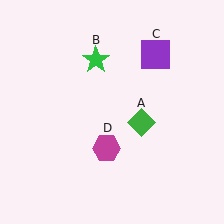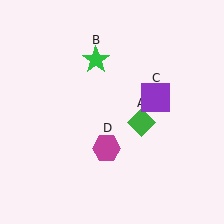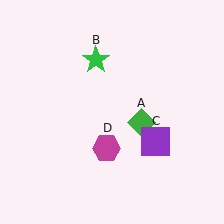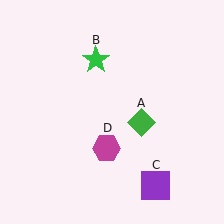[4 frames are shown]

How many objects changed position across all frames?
1 object changed position: purple square (object C).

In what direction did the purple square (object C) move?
The purple square (object C) moved down.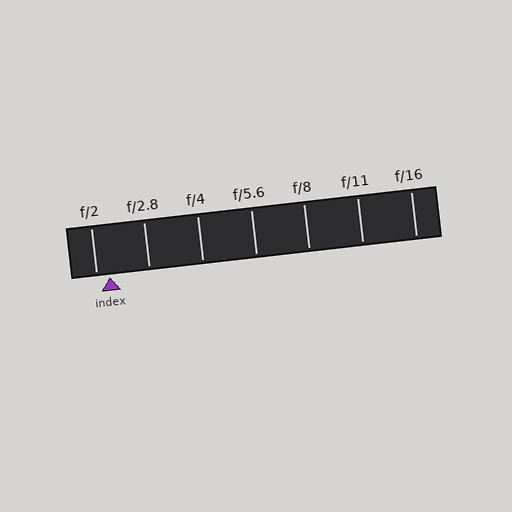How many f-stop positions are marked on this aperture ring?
There are 7 f-stop positions marked.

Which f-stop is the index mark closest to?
The index mark is closest to f/2.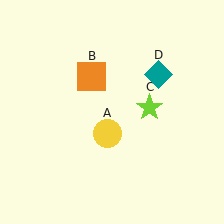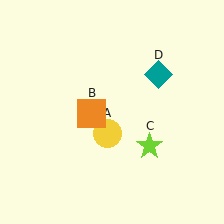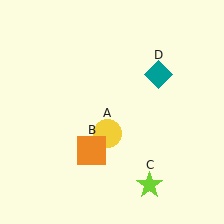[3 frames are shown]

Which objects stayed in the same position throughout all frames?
Yellow circle (object A) and teal diamond (object D) remained stationary.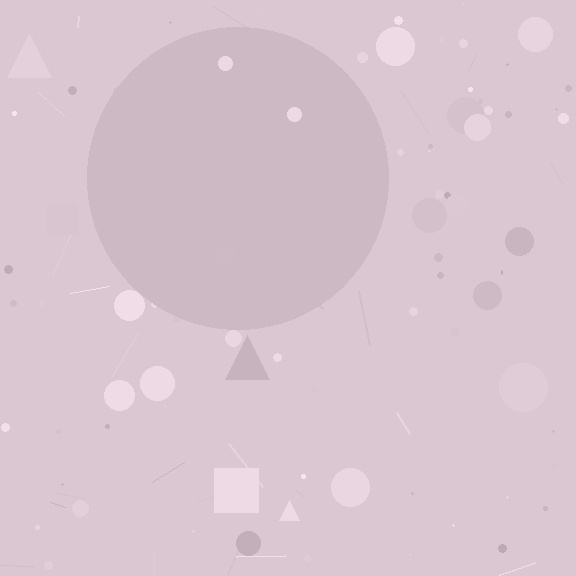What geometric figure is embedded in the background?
A circle is embedded in the background.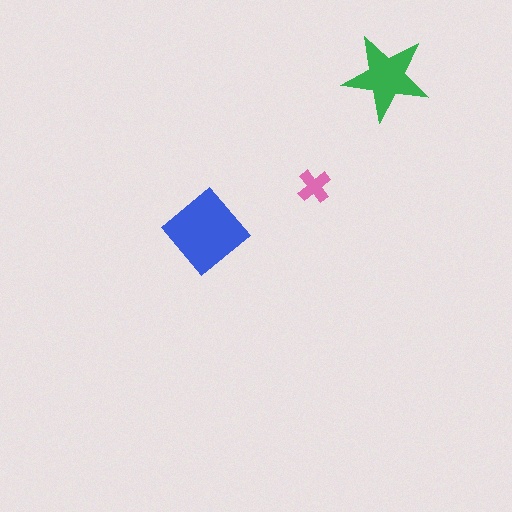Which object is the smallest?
The pink cross.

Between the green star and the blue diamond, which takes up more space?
The blue diamond.